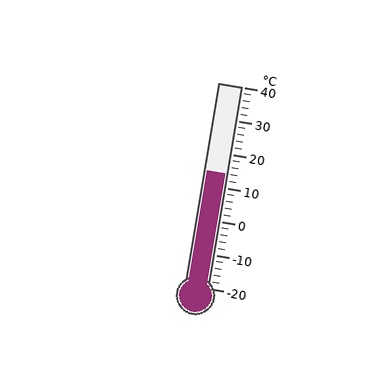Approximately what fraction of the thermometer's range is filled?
The thermometer is filled to approximately 55% of its range.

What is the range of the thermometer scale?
The thermometer scale ranges from -20°C to 40°C.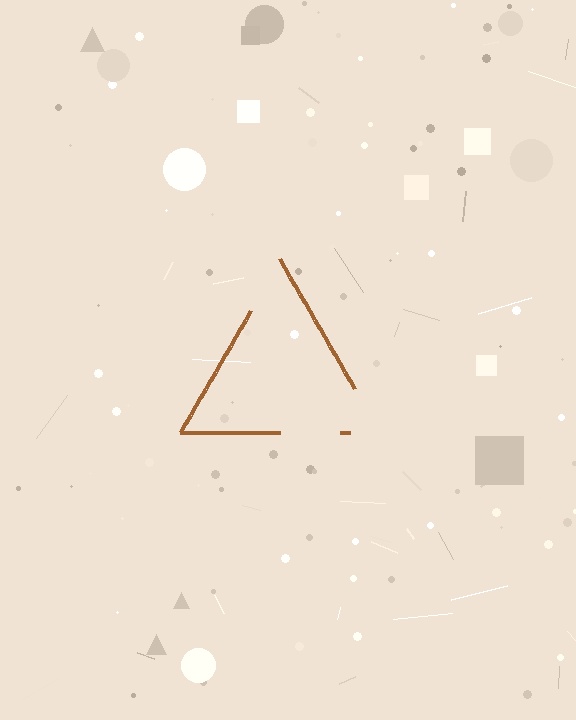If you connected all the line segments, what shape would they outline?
They would outline a triangle.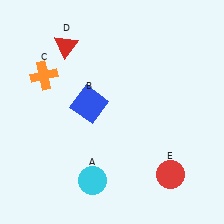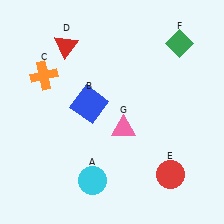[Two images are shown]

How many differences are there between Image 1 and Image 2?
There are 2 differences between the two images.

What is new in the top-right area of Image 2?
A green diamond (F) was added in the top-right area of Image 2.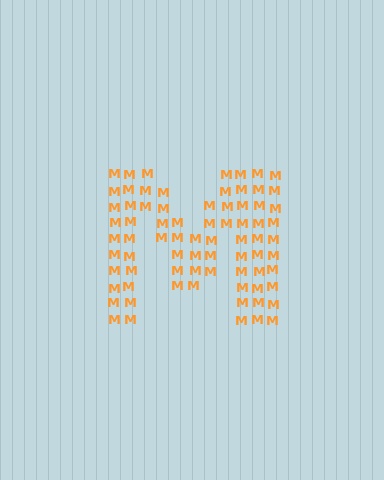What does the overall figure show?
The overall figure shows the letter M.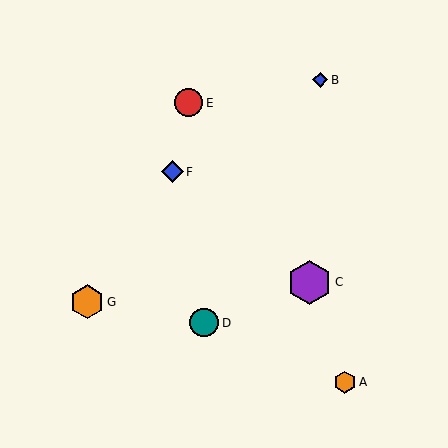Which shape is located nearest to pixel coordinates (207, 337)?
The teal circle (labeled D) at (204, 323) is nearest to that location.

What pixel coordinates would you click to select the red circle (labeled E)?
Click at (189, 103) to select the red circle E.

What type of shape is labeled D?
Shape D is a teal circle.